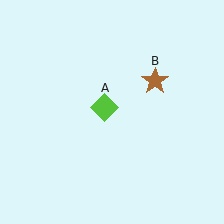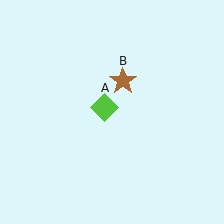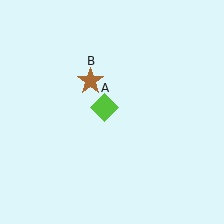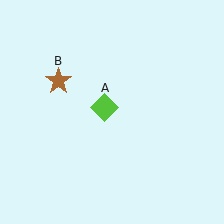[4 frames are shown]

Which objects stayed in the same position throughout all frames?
Lime diamond (object A) remained stationary.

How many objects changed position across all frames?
1 object changed position: brown star (object B).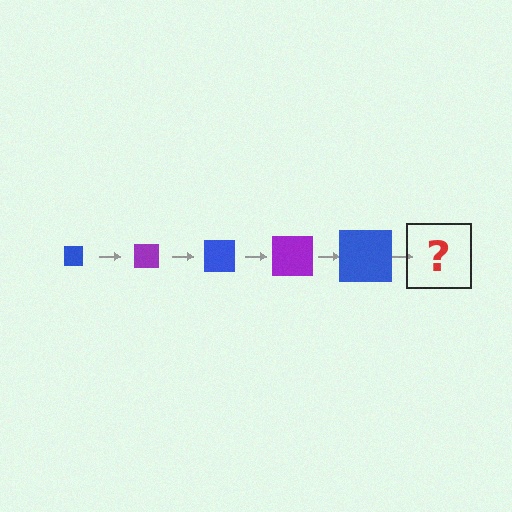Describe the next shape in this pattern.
It should be a purple square, larger than the previous one.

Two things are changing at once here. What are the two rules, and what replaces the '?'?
The two rules are that the square grows larger each step and the color cycles through blue and purple. The '?' should be a purple square, larger than the previous one.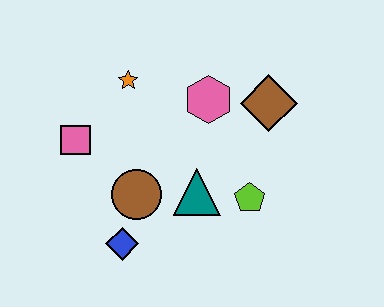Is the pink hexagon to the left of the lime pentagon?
Yes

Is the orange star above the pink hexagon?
Yes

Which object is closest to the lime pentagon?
The teal triangle is closest to the lime pentagon.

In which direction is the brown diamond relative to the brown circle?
The brown diamond is to the right of the brown circle.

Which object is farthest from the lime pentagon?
The pink square is farthest from the lime pentagon.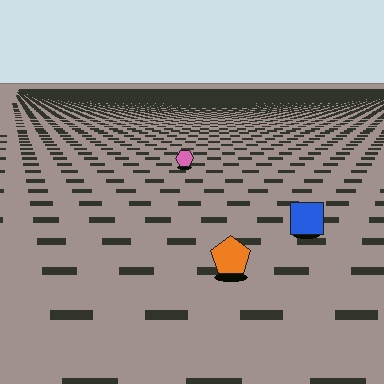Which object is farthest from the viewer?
The pink hexagon is farthest from the viewer. It appears smaller and the ground texture around it is denser.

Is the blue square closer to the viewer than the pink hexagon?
Yes. The blue square is closer — you can tell from the texture gradient: the ground texture is coarser near it.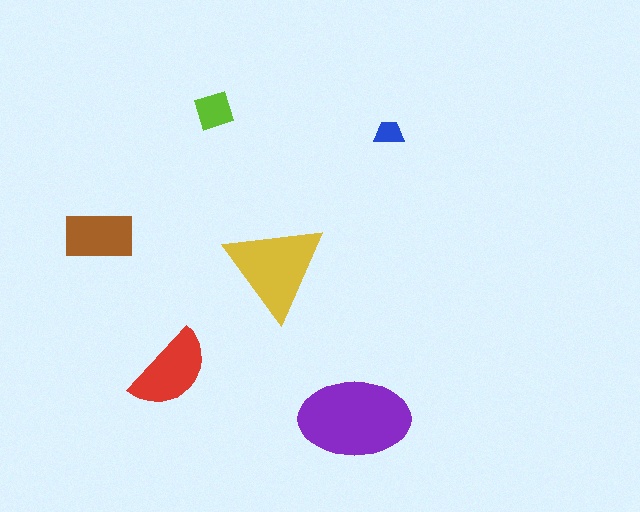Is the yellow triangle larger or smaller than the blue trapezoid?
Larger.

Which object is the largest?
The purple ellipse.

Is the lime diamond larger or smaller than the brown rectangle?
Smaller.